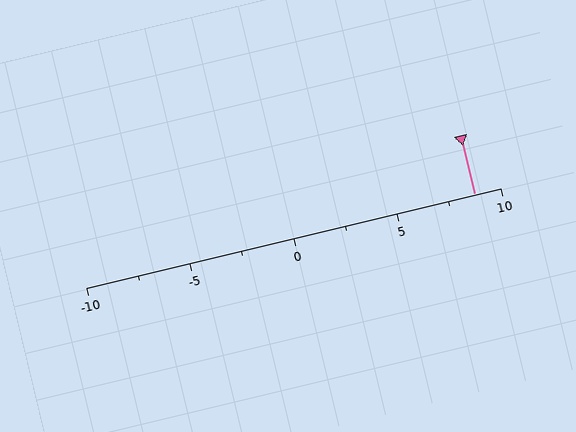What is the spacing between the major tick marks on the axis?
The major ticks are spaced 5 apart.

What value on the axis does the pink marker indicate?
The marker indicates approximately 8.8.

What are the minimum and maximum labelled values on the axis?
The axis runs from -10 to 10.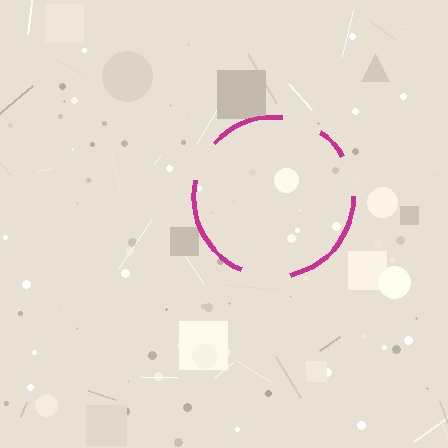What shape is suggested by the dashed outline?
The dashed outline suggests a circle.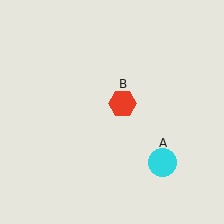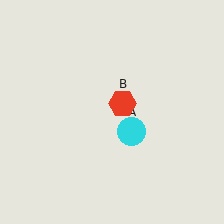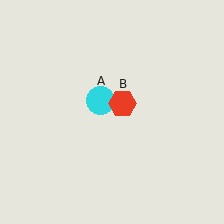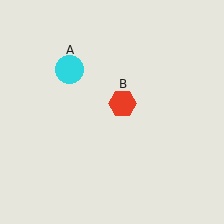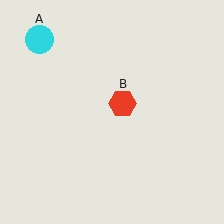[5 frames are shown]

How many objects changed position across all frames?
1 object changed position: cyan circle (object A).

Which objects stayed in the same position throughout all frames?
Red hexagon (object B) remained stationary.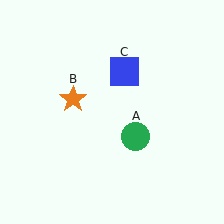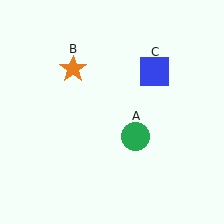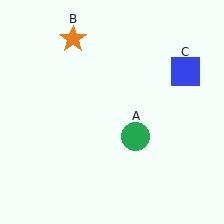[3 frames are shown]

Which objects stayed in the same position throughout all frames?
Green circle (object A) remained stationary.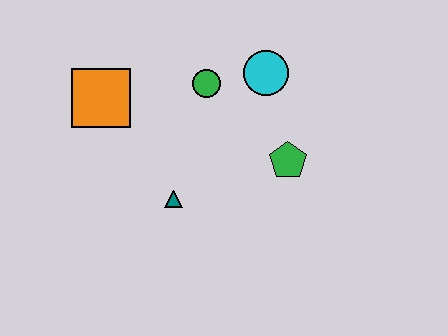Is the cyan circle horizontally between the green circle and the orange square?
No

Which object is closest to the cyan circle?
The green circle is closest to the cyan circle.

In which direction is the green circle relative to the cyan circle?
The green circle is to the left of the cyan circle.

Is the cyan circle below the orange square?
No